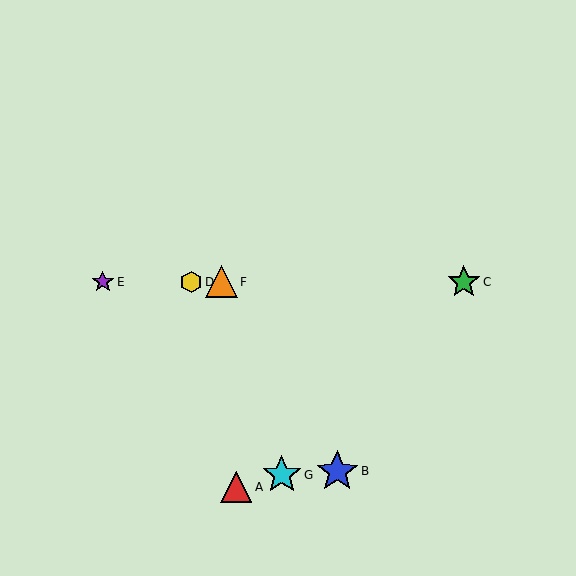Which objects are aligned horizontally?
Objects C, D, E, F are aligned horizontally.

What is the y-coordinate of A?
Object A is at y≈487.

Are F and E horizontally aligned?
Yes, both are at y≈282.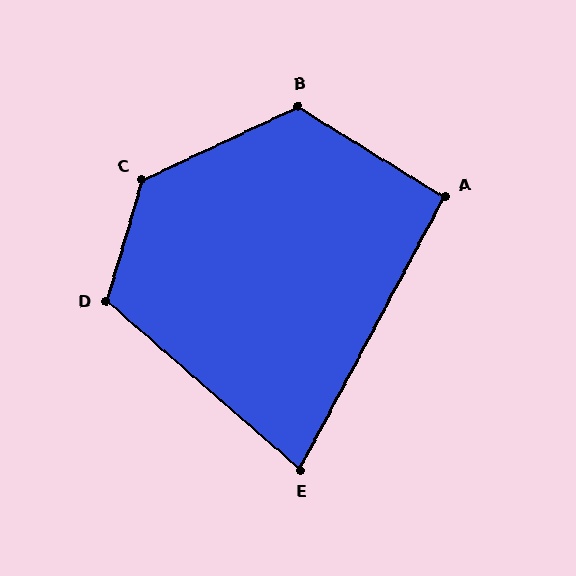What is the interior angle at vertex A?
Approximately 94 degrees (approximately right).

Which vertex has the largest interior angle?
C, at approximately 131 degrees.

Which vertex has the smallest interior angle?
E, at approximately 77 degrees.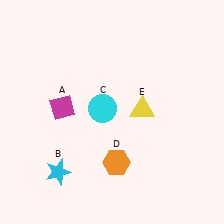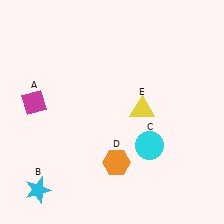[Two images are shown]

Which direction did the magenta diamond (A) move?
The magenta diamond (A) moved left.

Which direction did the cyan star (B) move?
The cyan star (B) moved left.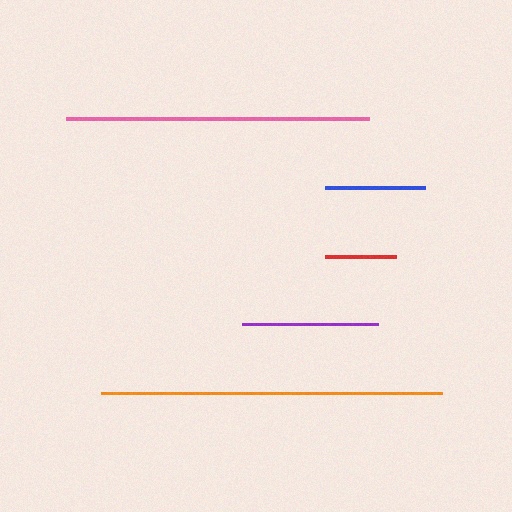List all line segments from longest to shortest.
From longest to shortest: orange, pink, purple, blue, red.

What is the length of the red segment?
The red segment is approximately 71 pixels long.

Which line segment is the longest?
The orange line is the longest at approximately 341 pixels.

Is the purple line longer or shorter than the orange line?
The orange line is longer than the purple line.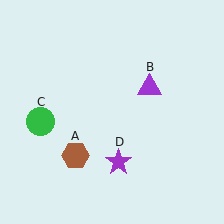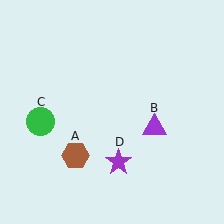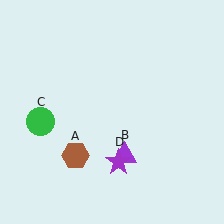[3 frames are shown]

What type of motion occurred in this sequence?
The purple triangle (object B) rotated clockwise around the center of the scene.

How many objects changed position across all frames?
1 object changed position: purple triangle (object B).